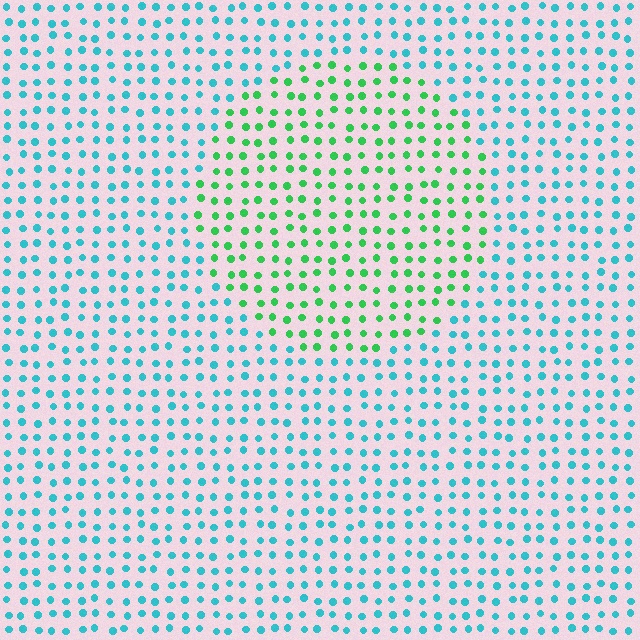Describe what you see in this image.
The image is filled with small cyan elements in a uniform arrangement. A circle-shaped region is visible where the elements are tinted to a slightly different hue, forming a subtle color boundary.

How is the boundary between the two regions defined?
The boundary is defined purely by a slight shift in hue (about 50 degrees). Spacing, size, and orientation are identical on both sides.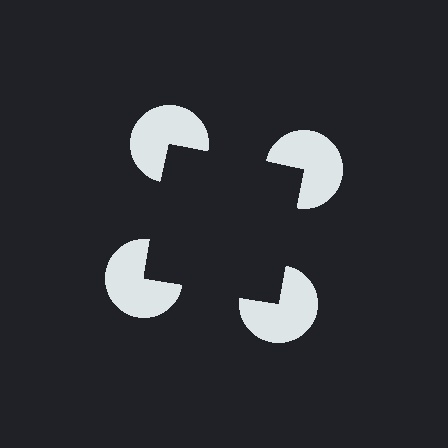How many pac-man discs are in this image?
There are 4 — one at each vertex of the illusory square.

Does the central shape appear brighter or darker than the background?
It typically appears slightly darker than the background, even though no actual brightness change is drawn.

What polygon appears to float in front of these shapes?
An illusory square — its edges are inferred from the aligned wedge cuts in the pac-man discs, not physically drawn.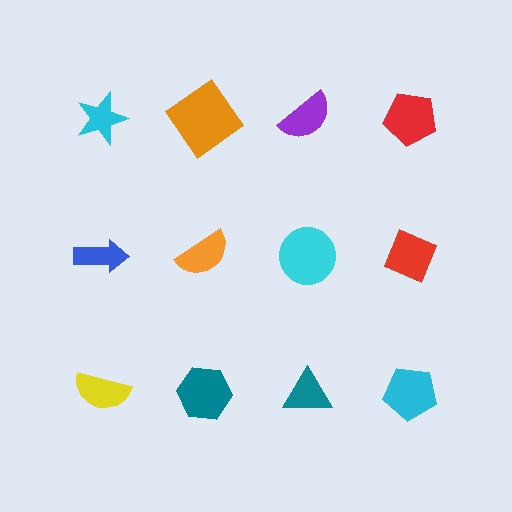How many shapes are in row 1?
4 shapes.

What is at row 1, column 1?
A cyan star.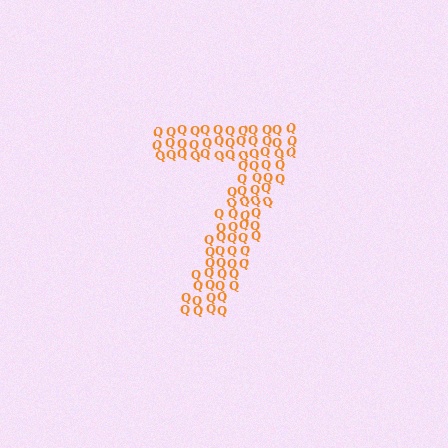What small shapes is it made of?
It is made of small letter Q's.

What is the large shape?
The large shape is the digit 7.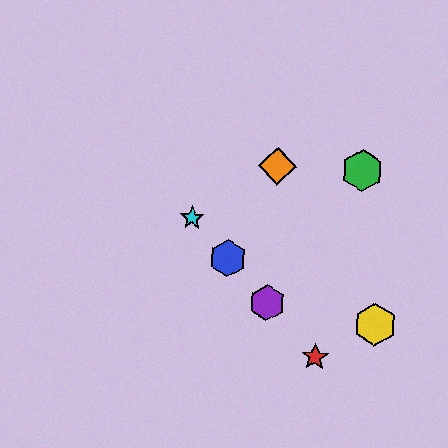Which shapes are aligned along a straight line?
The red star, the blue hexagon, the purple hexagon, the cyan star are aligned along a straight line.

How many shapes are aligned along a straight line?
4 shapes (the red star, the blue hexagon, the purple hexagon, the cyan star) are aligned along a straight line.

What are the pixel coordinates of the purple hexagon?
The purple hexagon is at (267, 303).